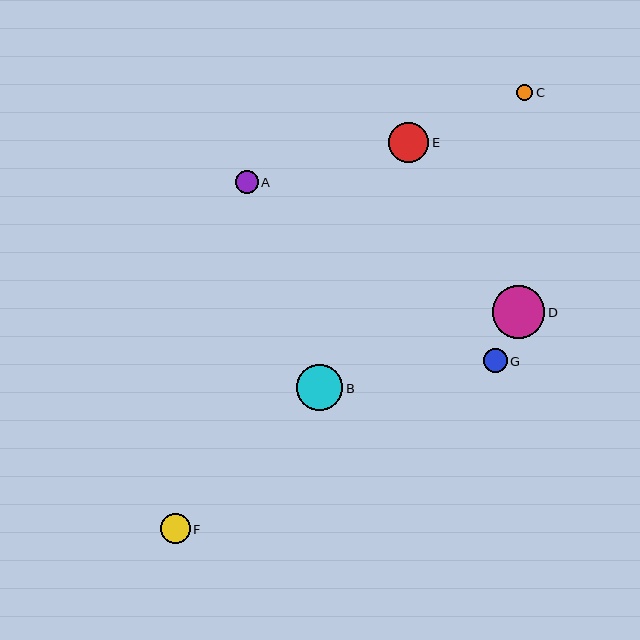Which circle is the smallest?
Circle C is the smallest with a size of approximately 16 pixels.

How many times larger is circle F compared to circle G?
Circle F is approximately 1.2 times the size of circle G.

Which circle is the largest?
Circle D is the largest with a size of approximately 52 pixels.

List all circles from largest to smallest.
From largest to smallest: D, B, E, F, G, A, C.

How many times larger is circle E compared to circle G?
Circle E is approximately 1.7 times the size of circle G.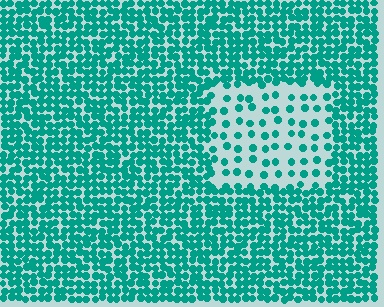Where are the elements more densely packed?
The elements are more densely packed outside the rectangle boundary.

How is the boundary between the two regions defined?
The boundary is defined by a change in element density (approximately 2.9x ratio). All elements are the same color, size, and shape.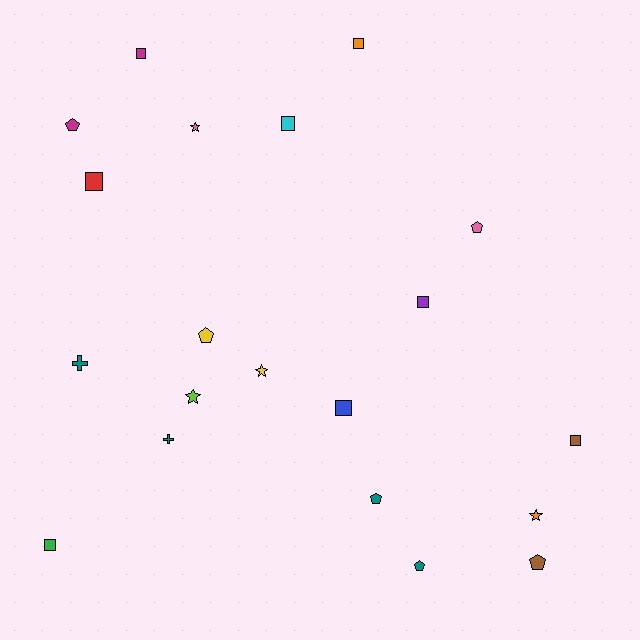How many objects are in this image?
There are 20 objects.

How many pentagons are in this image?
There are 6 pentagons.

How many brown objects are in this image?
There are 2 brown objects.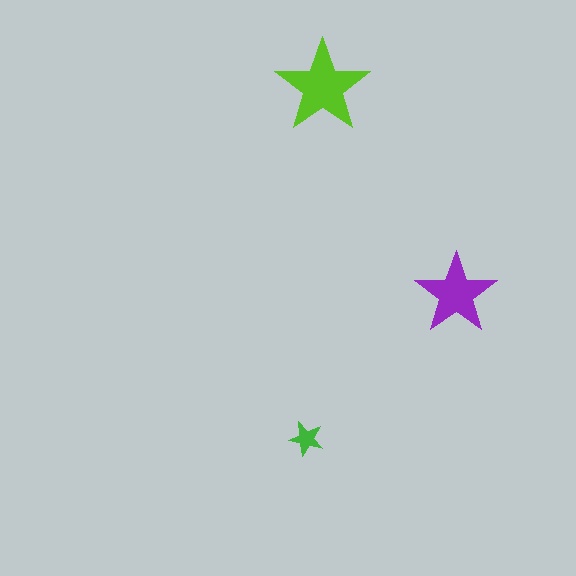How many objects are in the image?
There are 3 objects in the image.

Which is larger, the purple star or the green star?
The purple one.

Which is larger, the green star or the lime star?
The lime one.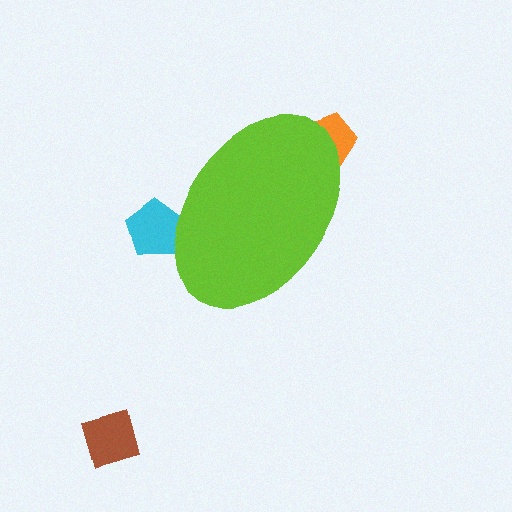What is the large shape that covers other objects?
A lime ellipse.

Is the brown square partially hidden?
No, the brown square is fully visible.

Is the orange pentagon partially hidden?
Yes, the orange pentagon is partially hidden behind the lime ellipse.